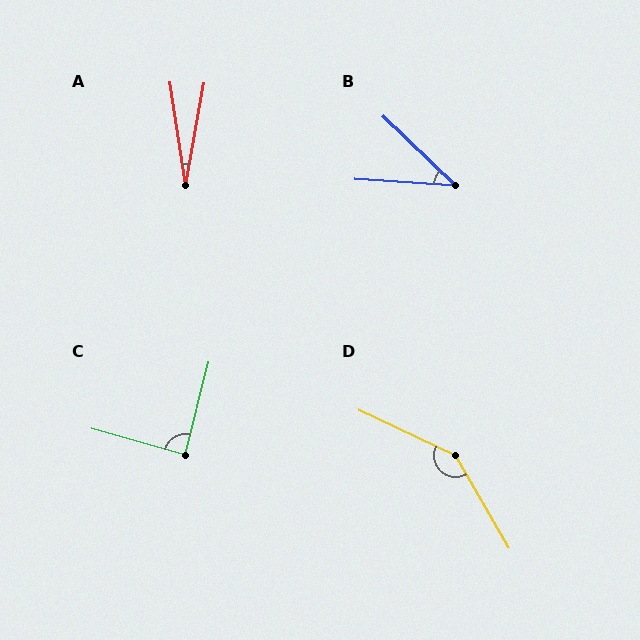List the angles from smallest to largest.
A (19°), B (40°), C (88°), D (146°).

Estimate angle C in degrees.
Approximately 88 degrees.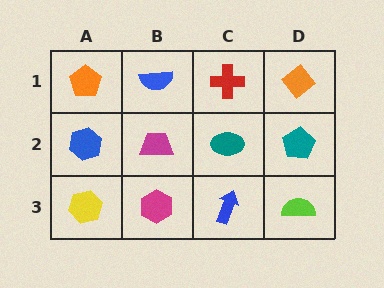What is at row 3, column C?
A blue arrow.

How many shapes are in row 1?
4 shapes.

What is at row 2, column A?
A blue hexagon.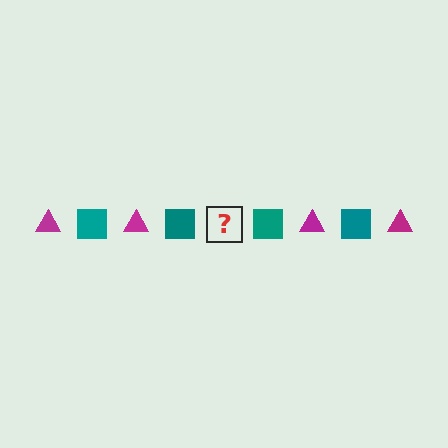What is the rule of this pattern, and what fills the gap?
The rule is that the pattern alternates between magenta triangle and teal square. The gap should be filled with a magenta triangle.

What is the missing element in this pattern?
The missing element is a magenta triangle.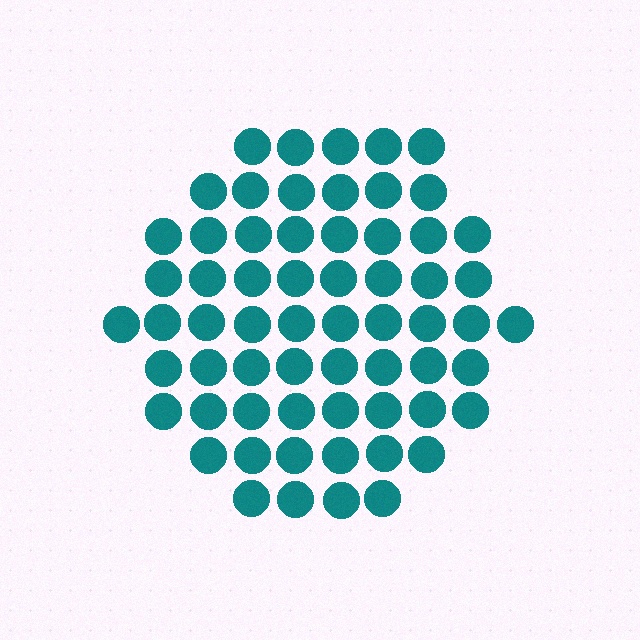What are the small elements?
The small elements are circles.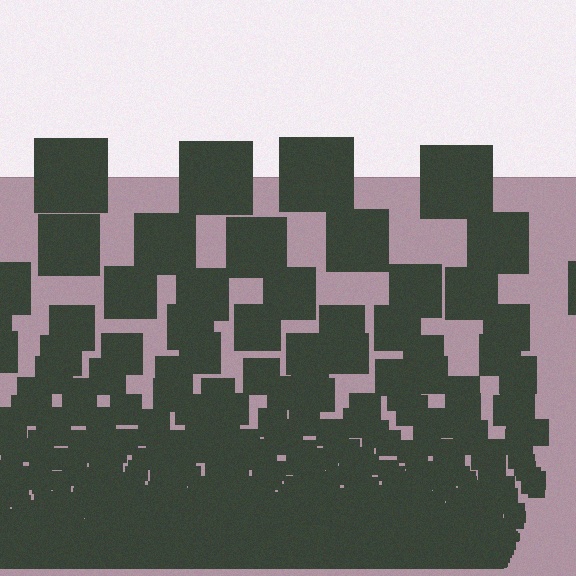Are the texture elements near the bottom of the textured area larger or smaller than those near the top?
Smaller. The gradient is inverted — elements near the bottom are smaller and denser.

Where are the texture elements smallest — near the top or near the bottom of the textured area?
Near the bottom.